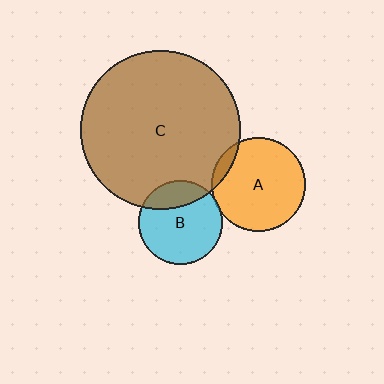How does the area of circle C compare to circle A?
Approximately 2.9 times.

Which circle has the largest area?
Circle C (brown).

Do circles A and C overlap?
Yes.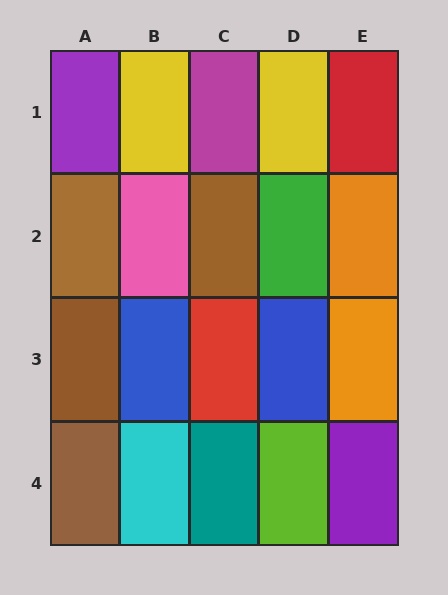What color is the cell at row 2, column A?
Brown.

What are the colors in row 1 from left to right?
Purple, yellow, magenta, yellow, red.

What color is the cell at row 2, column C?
Brown.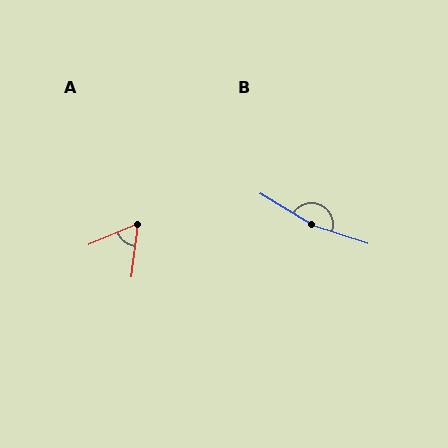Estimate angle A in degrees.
Approximately 60 degrees.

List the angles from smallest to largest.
A (60°), B (166°).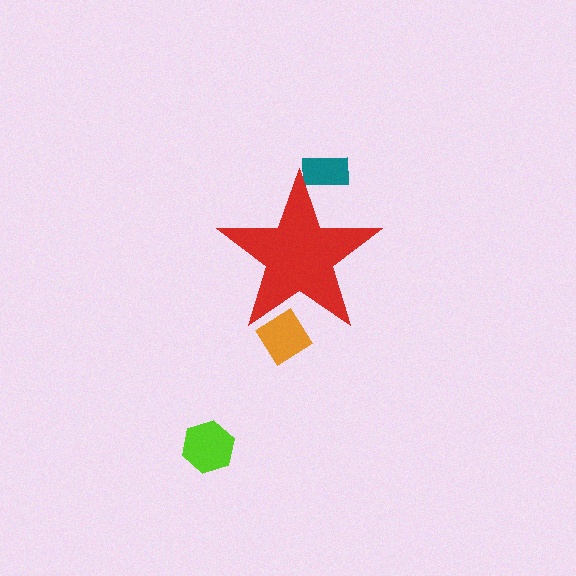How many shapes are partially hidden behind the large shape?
2 shapes are partially hidden.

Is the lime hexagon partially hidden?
No, the lime hexagon is fully visible.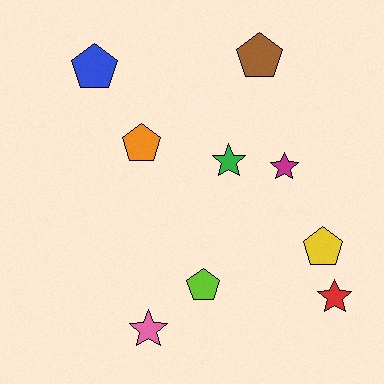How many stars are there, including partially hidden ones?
There are 4 stars.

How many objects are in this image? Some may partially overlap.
There are 9 objects.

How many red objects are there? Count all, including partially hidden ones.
There is 1 red object.